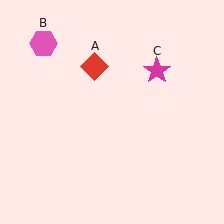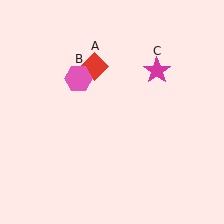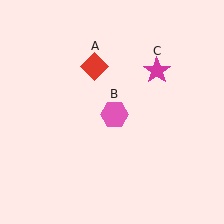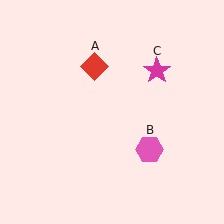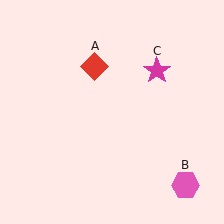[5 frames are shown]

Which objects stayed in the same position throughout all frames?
Red diamond (object A) and magenta star (object C) remained stationary.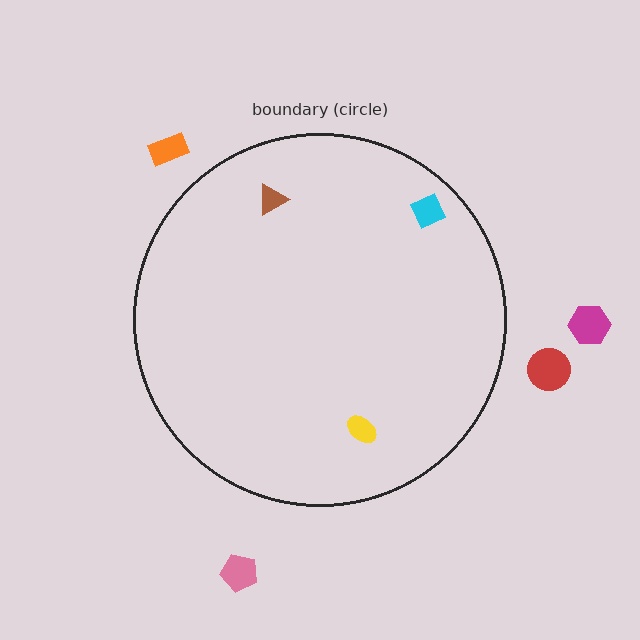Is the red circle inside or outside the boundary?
Outside.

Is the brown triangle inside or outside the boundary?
Inside.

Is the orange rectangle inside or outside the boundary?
Outside.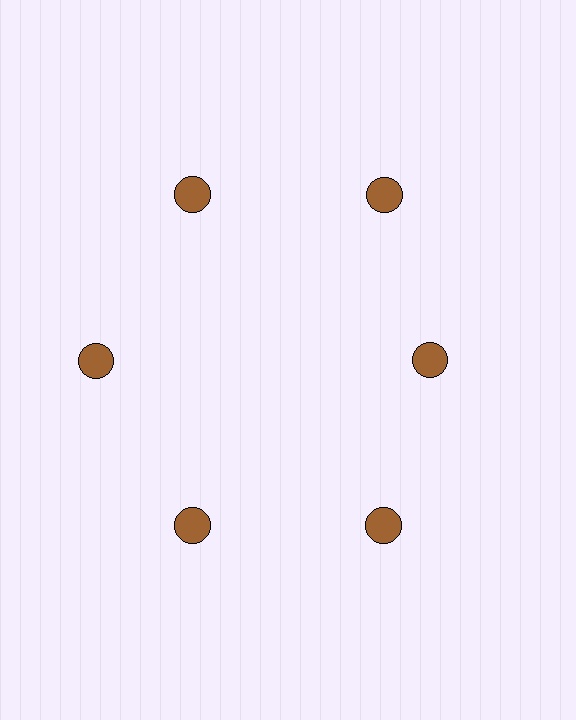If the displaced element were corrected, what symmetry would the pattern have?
It would have 6-fold rotational symmetry — the pattern would map onto itself every 60 degrees.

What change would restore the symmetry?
The symmetry would be restored by moving it outward, back onto the ring so that all 6 circles sit at equal angles and equal distance from the center.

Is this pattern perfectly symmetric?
No. The 6 brown circles are arranged in a ring, but one element near the 3 o'clock position is pulled inward toward the center, breaking the 6-fold rotational symmetry.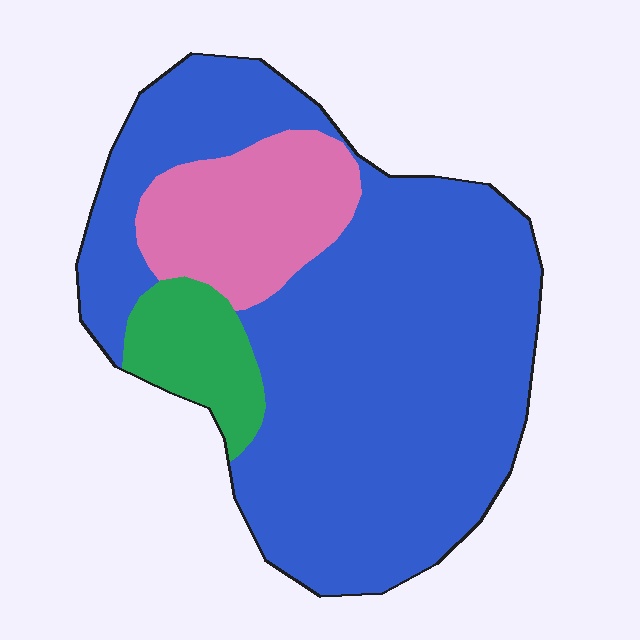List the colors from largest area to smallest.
From largest to smallest: blue, pink, green.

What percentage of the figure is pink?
Pink covers about 15% of the figure.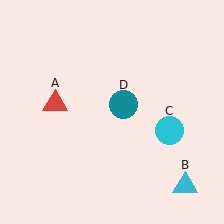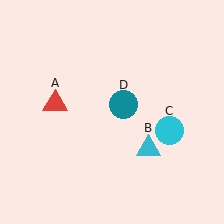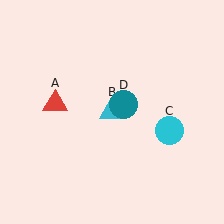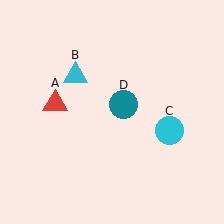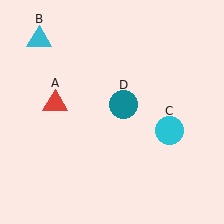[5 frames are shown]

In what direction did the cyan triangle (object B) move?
The cyan triangle (object B) moved up and to the left.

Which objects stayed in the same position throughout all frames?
Red triangle (object A) and cyan circle (object C) and teal circle (object D) remained stationary.